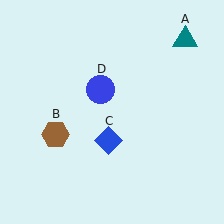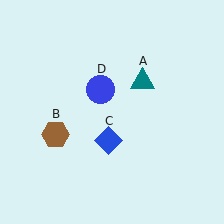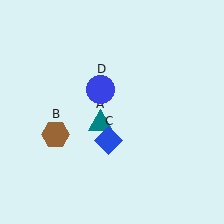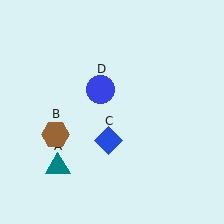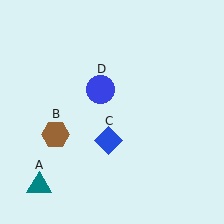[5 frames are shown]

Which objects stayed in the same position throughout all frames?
Brown hexagon (object B) and blue diamond (object C) and blue circle (object D) remained stationary.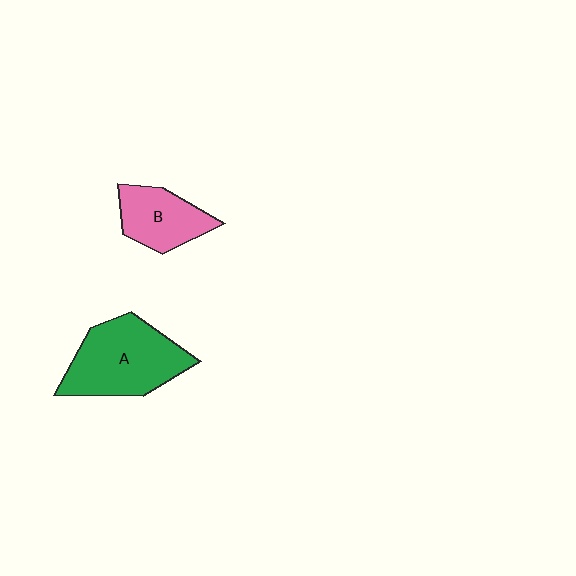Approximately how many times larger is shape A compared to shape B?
Approximately 1.6 times.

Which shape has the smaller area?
Shape B (pink).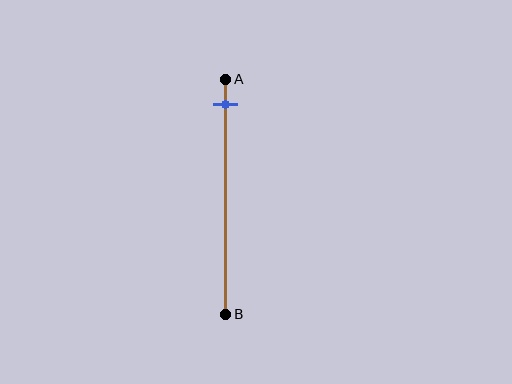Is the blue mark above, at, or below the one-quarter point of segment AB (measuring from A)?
The blue mark is above the one-quarter point of segment AB.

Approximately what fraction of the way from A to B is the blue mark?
The blue mark is approximately 10% of the way from A to B.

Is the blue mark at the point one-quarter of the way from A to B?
No, the mark is at about 10% from A, not at the 25% one-quarter point.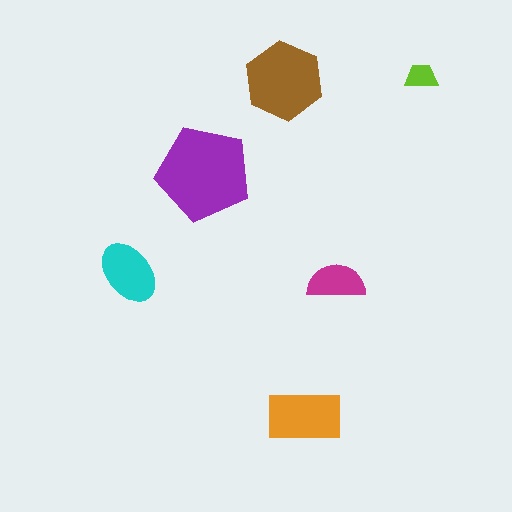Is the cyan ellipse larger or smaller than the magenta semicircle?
Larger.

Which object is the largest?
The purple pentagon.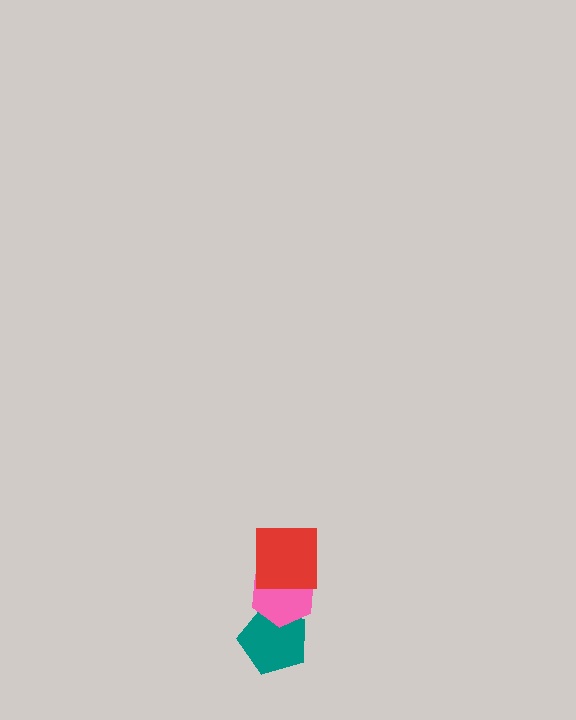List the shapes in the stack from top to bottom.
From top to bottom: the red square, the pink hexagon, the teal pentagon.